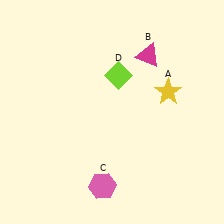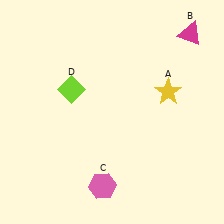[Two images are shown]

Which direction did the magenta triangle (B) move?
The magenta triangle (B) moved right.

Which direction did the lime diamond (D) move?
The lime diamond (D) moved left.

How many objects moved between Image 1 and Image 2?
2 objects moved between the two images.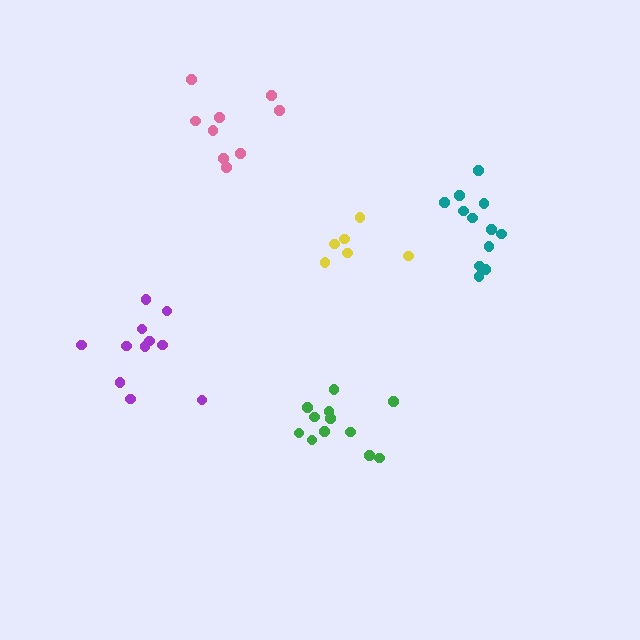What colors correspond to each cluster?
The clusters are colored: yellow, purple, teal, pink, green.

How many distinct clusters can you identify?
There are 5 distinct clusters.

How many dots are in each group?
Group 1: 6 dots, Group 2: 11 dots, Group 3: 12 dots, Group 4: 9 dots, Group 5: 12 dots (50 total).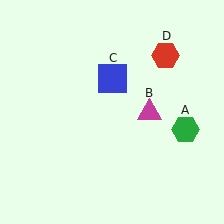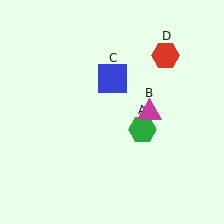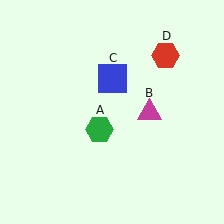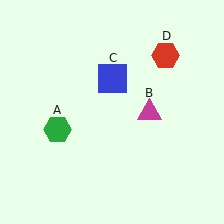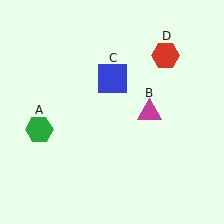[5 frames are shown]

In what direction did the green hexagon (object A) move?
The green hexagon (object A) moved left.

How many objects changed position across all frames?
1 object changed position: green hexagon (object A).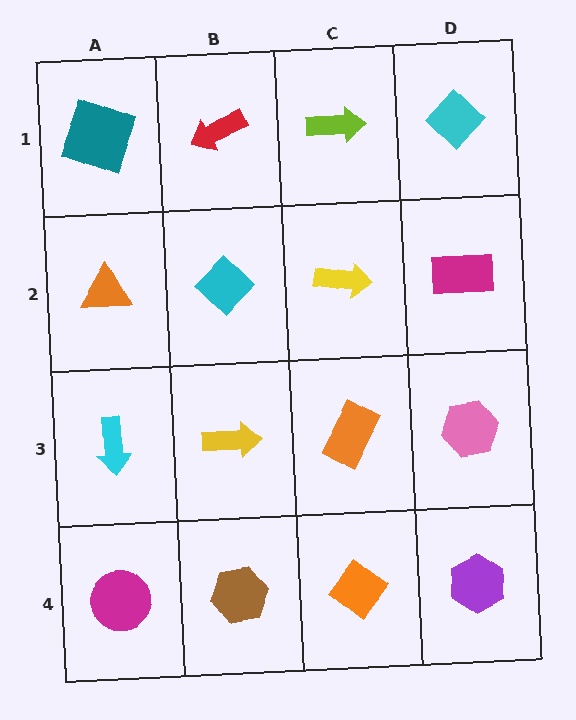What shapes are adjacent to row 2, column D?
A cyan diamond (row 1, column D), a pink hexagon (row 3, column D), a yellow arrow (row 2, column C).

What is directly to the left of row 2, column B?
An orange triangle.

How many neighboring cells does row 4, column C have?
3.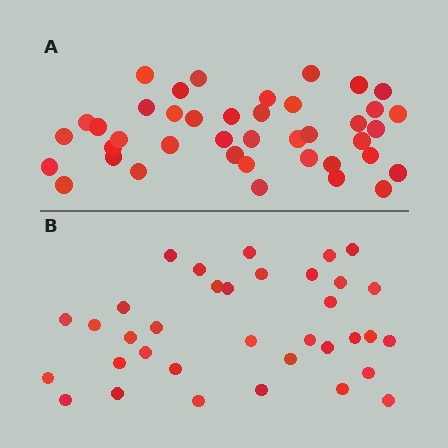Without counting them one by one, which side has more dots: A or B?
Region A (the top region) has more dots.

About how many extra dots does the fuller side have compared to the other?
Region A has about 6 more dots than region B.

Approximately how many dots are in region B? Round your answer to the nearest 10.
About 40 dots. (The exact count is 35, which rounds to 40.)